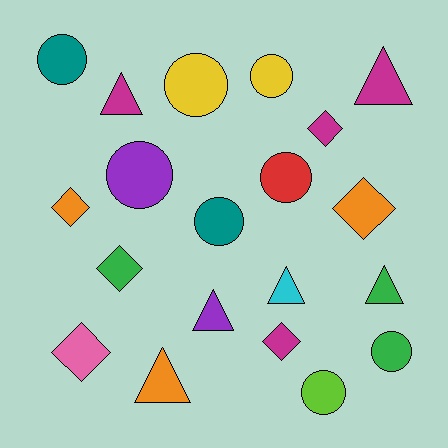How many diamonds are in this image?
There are 6 diamonds.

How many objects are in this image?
There are 20 objects.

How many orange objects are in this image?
There are 3 orange objects.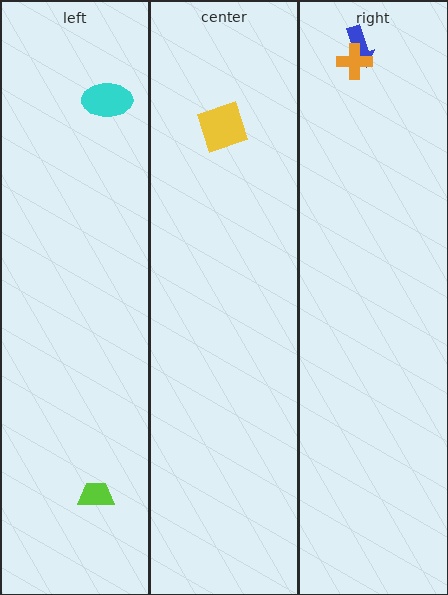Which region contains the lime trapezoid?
The left region.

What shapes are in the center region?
The yellow square.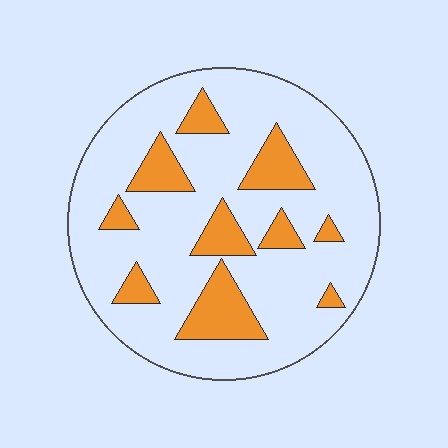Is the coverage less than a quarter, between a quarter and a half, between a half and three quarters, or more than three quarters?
Less than a quarter.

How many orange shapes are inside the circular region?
10.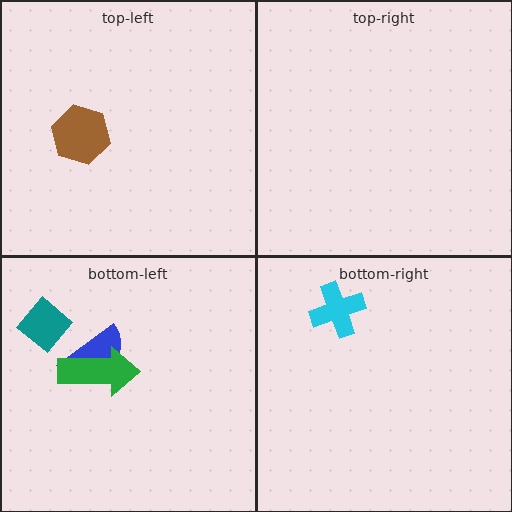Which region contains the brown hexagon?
The top-left region.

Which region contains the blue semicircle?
The bottom-left region.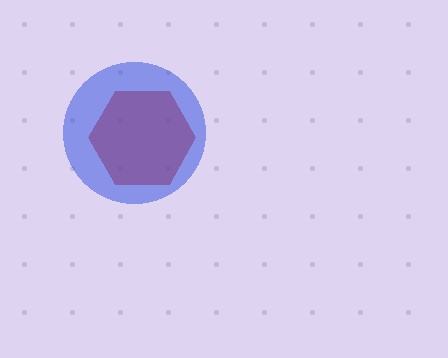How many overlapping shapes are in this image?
There are 2 overlapping shapes in the image.